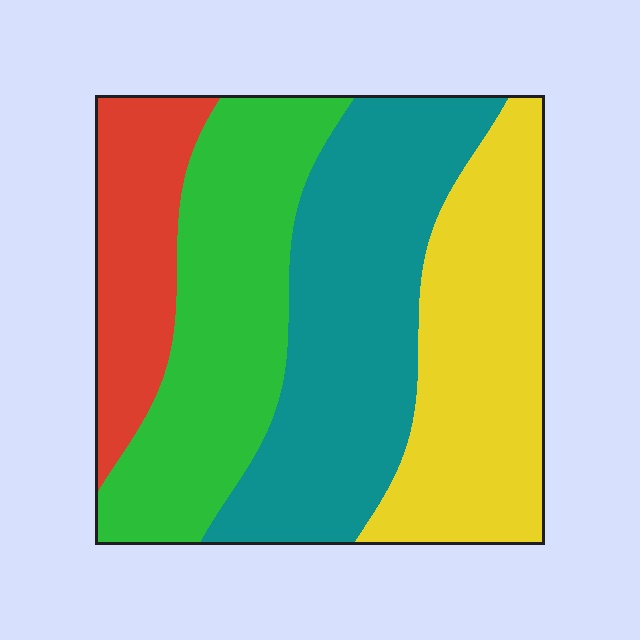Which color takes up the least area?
Red, at roughly 15%.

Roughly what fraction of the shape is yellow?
Yellow covers around 25% of the shape.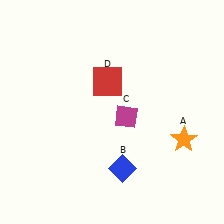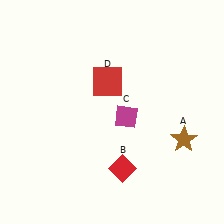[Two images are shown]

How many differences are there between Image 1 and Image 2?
There are 2 differences between the two images.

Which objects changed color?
A changed from orange to brown. B changed from blue to red.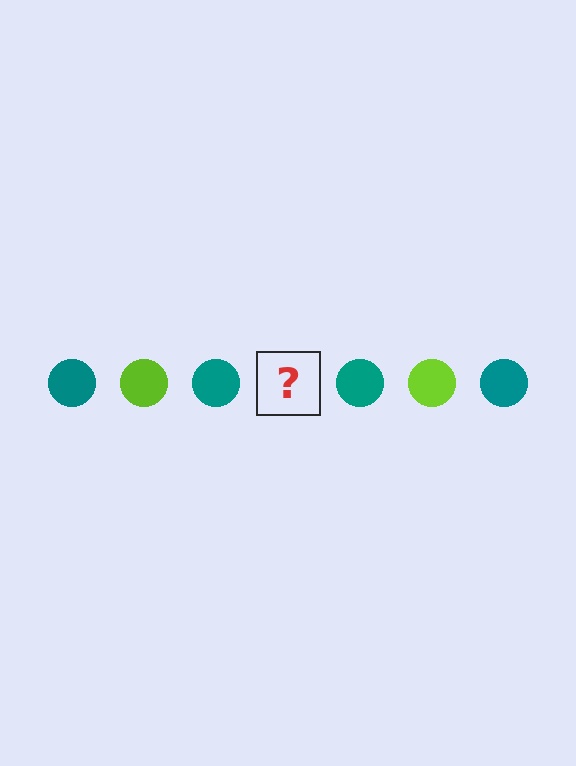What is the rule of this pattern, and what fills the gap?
The rule is that the pattern cycles through teal, lime circles. The gap should be filled with a lime circle.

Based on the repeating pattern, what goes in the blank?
The blank should be a lime circle.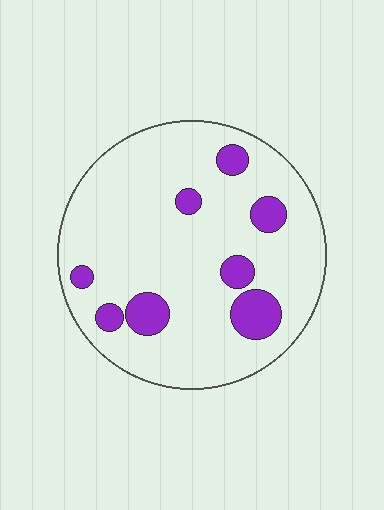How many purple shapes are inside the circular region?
8.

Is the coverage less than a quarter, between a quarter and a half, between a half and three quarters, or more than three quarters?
Less than a quarter.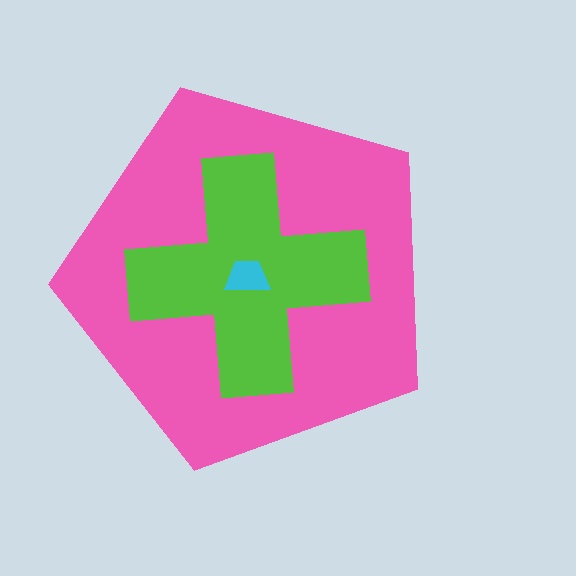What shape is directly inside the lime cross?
The cyan trapezoid.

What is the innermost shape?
The cyan trapezoid.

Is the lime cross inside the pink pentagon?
Yes.